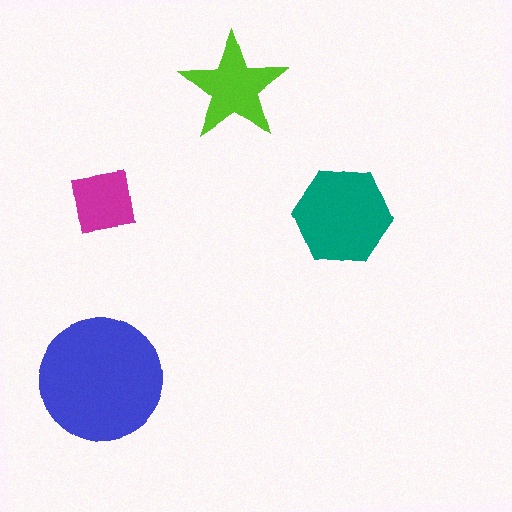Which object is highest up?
The lime star is topmost.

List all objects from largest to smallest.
The blue circle, the teal hexagon, the lime star, the magenta square.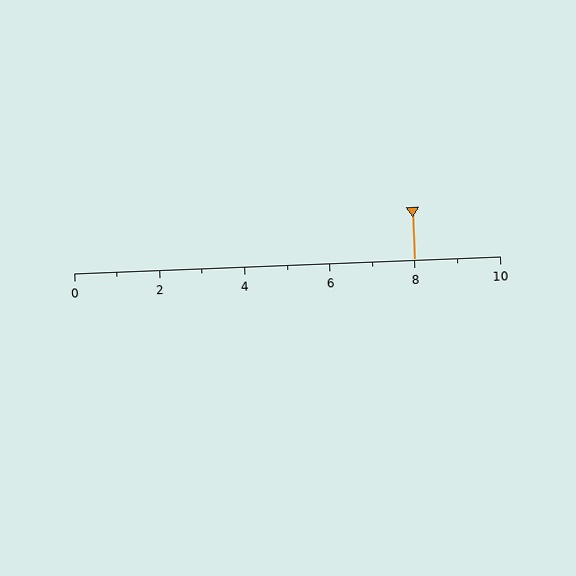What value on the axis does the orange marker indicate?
The marker indicates approximately 8.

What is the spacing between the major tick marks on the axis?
The major ticks are spaced 2 apart.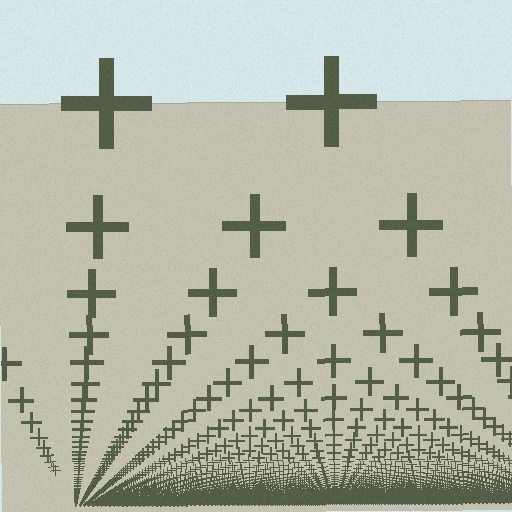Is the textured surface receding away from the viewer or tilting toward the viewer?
The surface appears to tilt toward the viewer. Texture elements get larger and sparser toward the top.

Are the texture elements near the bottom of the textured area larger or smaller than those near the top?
Smaller. The gradient is inverted — elements near the bottom are smaller and denser.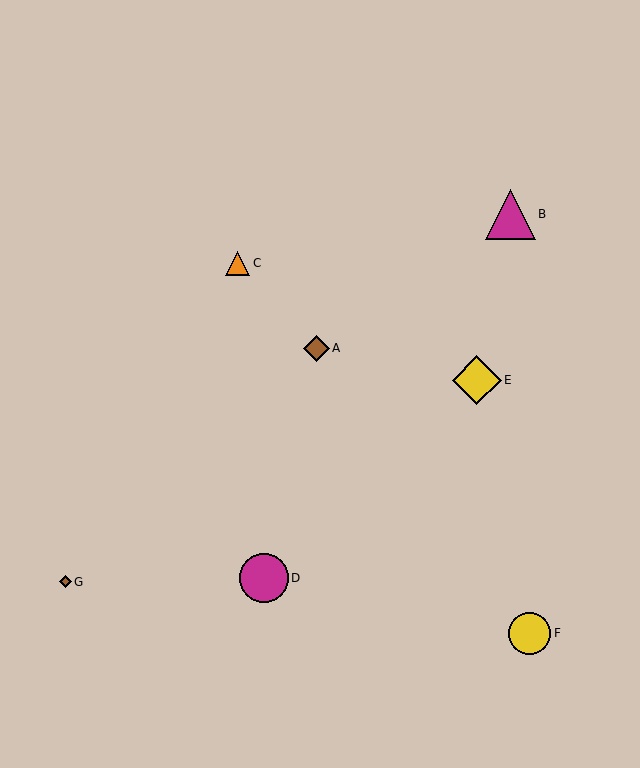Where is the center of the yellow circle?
The center of the yellow circle is at (530, 633).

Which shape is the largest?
The magenta triangle (labeled B) is the largest.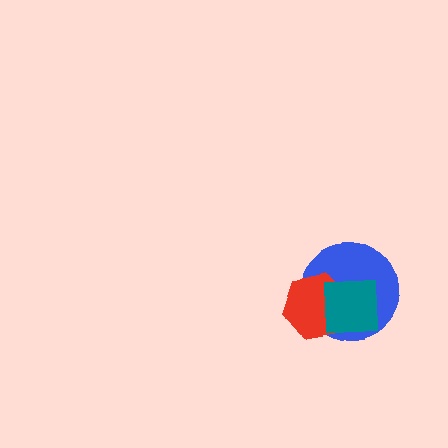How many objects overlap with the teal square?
2 objects overlap with the teal square.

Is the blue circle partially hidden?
Yes, it is partially covered by another shape.